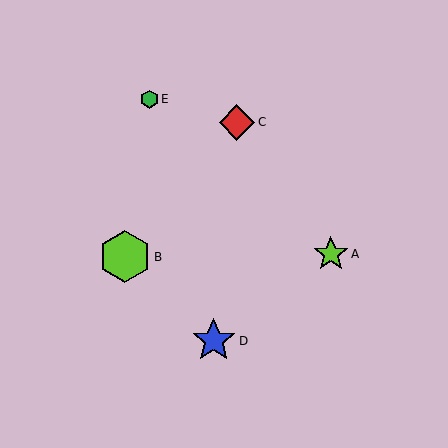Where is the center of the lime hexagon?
The center of the lime hexagon is at (125, 257).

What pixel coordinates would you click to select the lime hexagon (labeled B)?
Click at (125, 257) to select the lime hexagon B.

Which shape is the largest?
The lime hexagon (labeled B) is the largest.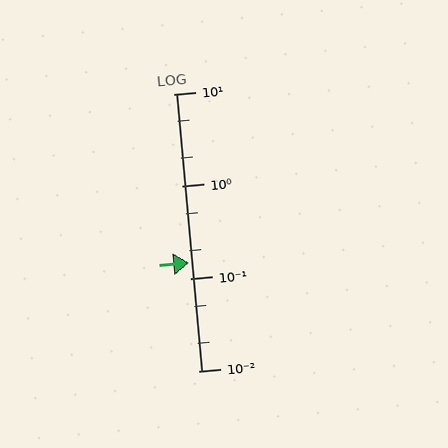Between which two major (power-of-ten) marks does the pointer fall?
The pointer is between 0.1 and 1.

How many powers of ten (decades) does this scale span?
The scale spans 3 decades, from 0.01 to 10.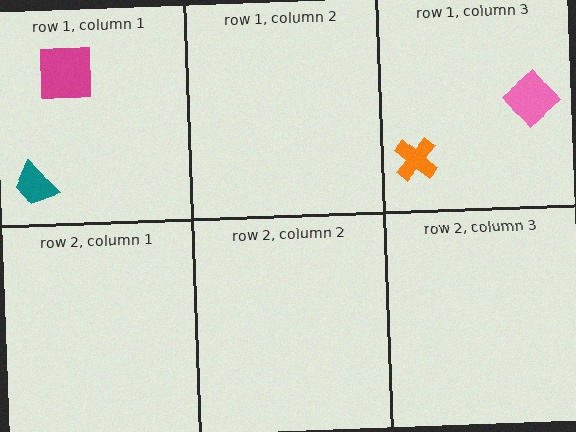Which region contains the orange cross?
The row 1, column 3 region.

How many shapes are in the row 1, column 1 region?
2.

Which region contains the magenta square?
The row 1, column 1 region.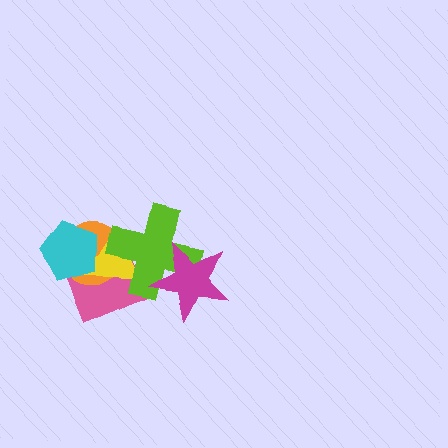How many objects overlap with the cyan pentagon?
3 objects overlap with the cyan pentagon.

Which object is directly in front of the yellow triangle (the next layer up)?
The cyan pentagon is directly in front of the yellow triangle.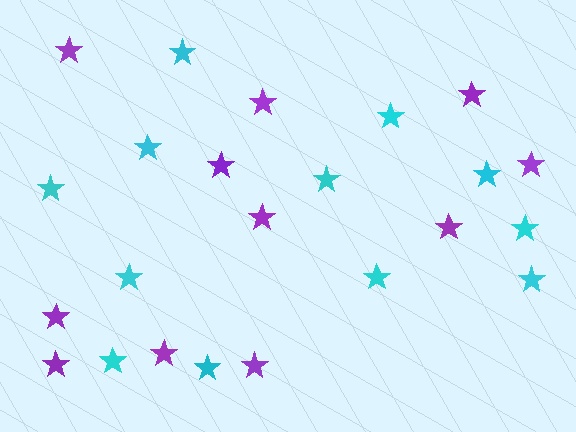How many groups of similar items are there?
There are 2 groups: one group of cyan stars (12) and one group of purple stars (11).